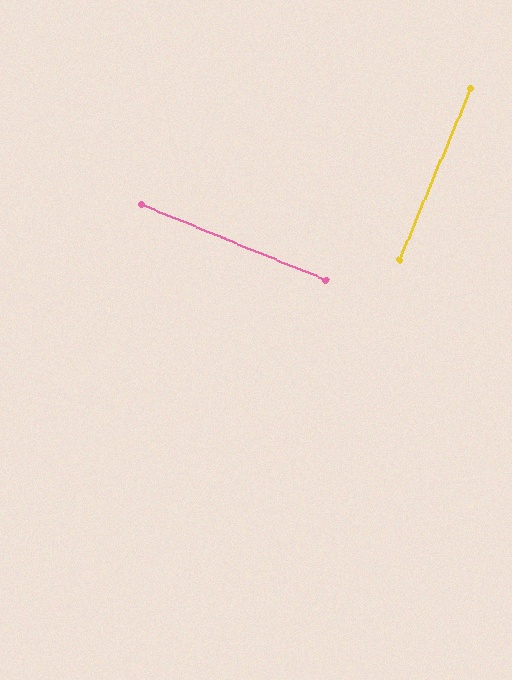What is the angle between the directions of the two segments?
Approximately 90 degrees.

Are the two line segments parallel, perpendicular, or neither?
Perpendicular — they meet at approximately 90°.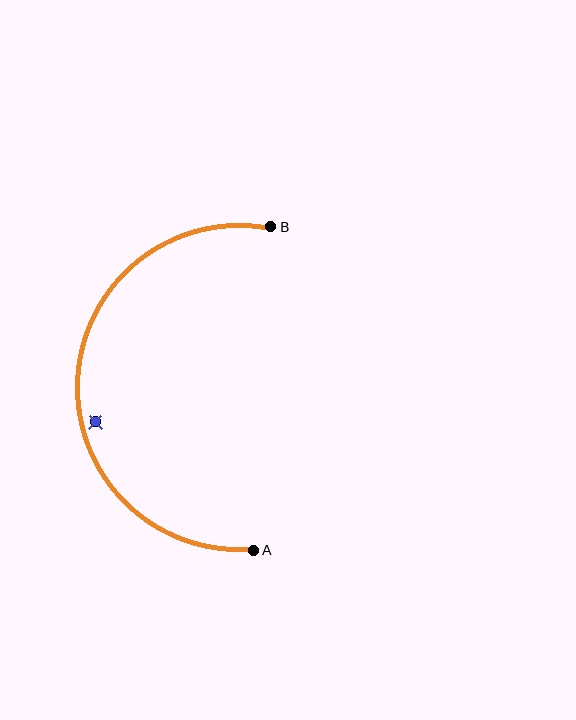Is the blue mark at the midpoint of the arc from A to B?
No — the blue mark does not lie on the arc at all. It sits slightly inside the curve.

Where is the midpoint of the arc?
The arc midpoint is the point on the curve farthest from the straight line joining A and B. It sits to the left of that line.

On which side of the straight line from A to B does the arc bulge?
The arc bulges to the left of the straight line connecting A and B.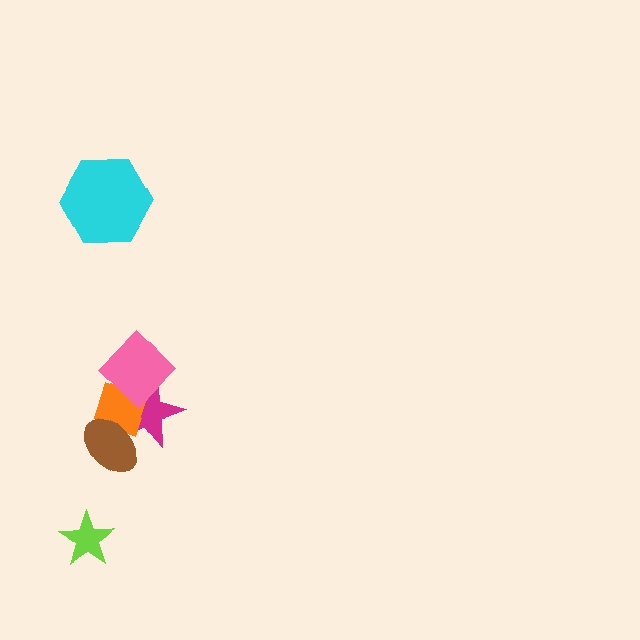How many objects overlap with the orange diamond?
3 objects overlap with the orange diamond.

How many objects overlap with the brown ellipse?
2 objects overlap with the brown ellipse.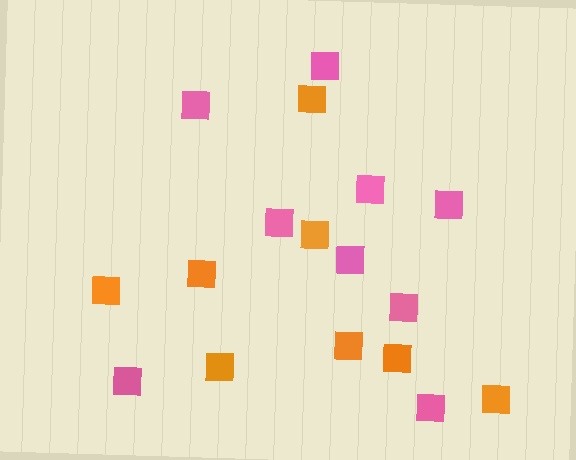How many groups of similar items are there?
There are 2 groups: one group of pink squares (9) and one group of orange squares (8).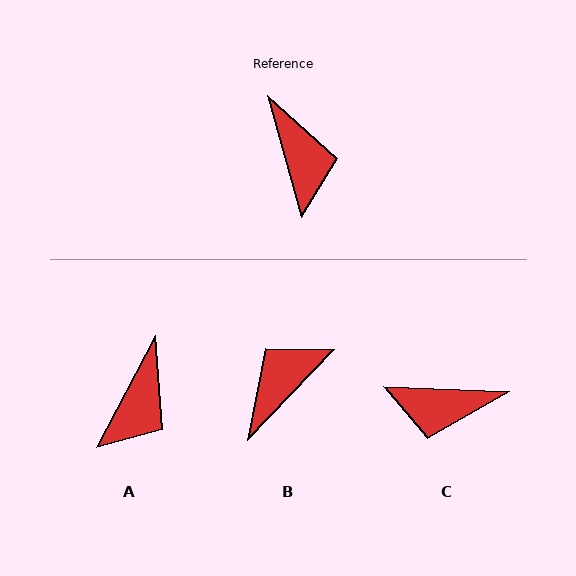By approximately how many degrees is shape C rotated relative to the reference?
Approximately 108 degrees clockwise.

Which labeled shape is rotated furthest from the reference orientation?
B, about 121 degrees away.